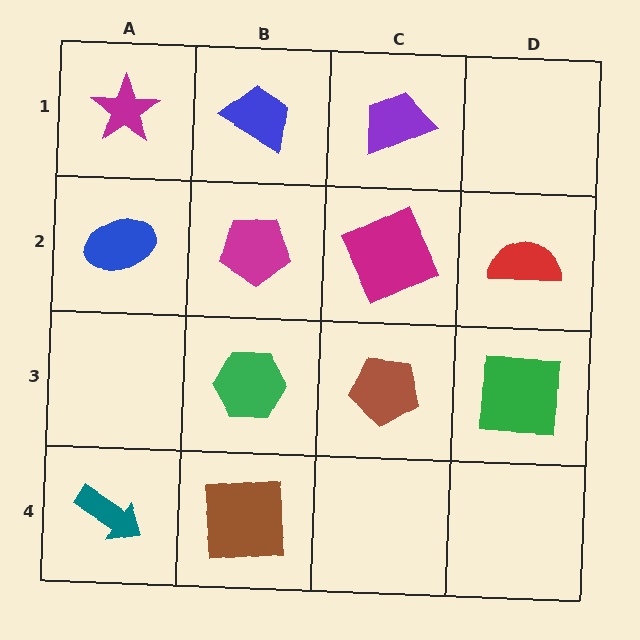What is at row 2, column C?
A magenta square.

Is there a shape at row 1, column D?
No, that cell is empty.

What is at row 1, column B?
A blue trapezoid.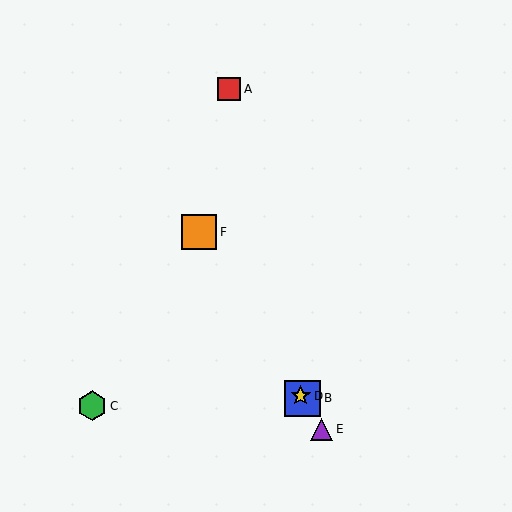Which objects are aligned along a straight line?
Objects B, D, E, F are aligned along a straight line.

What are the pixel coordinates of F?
Object F is at (199, 232).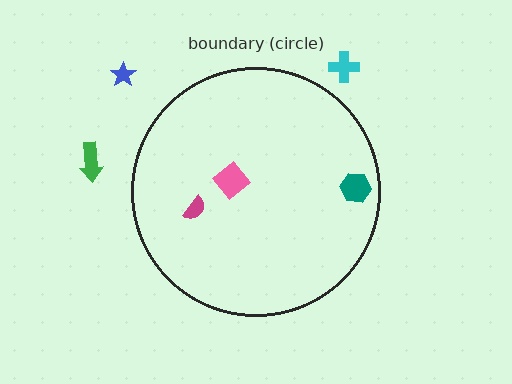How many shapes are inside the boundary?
3 inside, 3 outside.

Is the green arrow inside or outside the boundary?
Outside.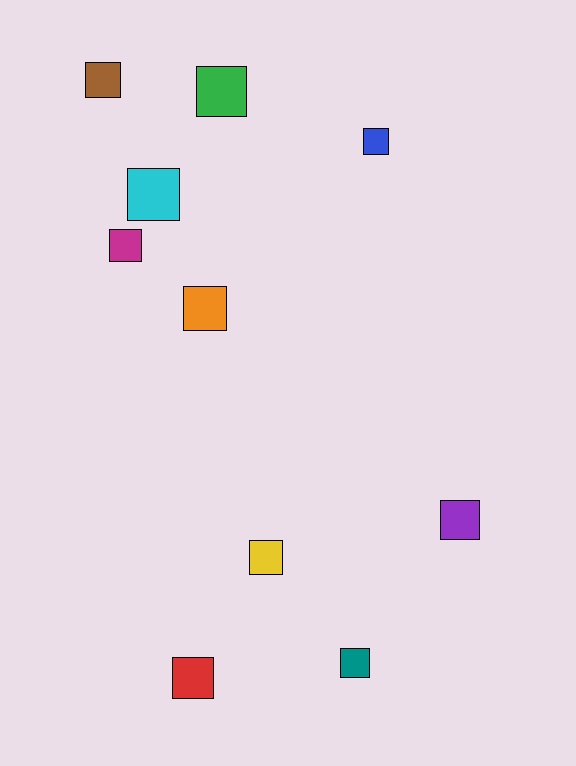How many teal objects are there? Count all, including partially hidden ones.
There is 1 teal object.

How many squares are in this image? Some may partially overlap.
There are 10 squares.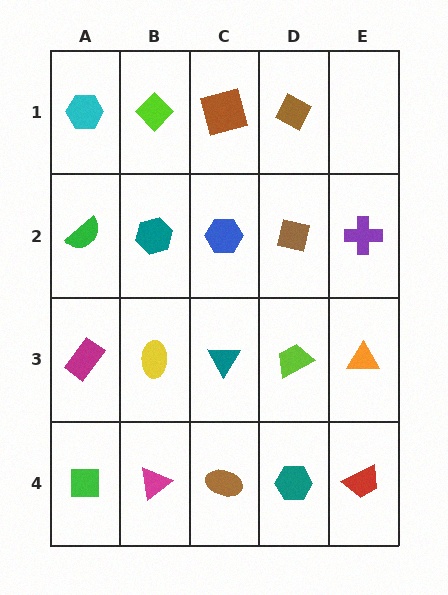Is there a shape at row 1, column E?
No, that cell is empty.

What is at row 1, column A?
A cyan hexagon.